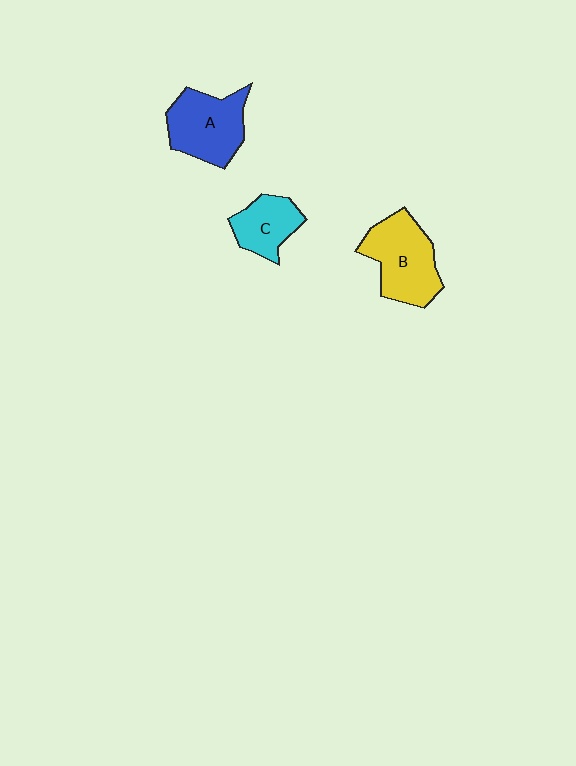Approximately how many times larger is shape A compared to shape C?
Approximately 1.5 times.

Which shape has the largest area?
Shape B (yellow).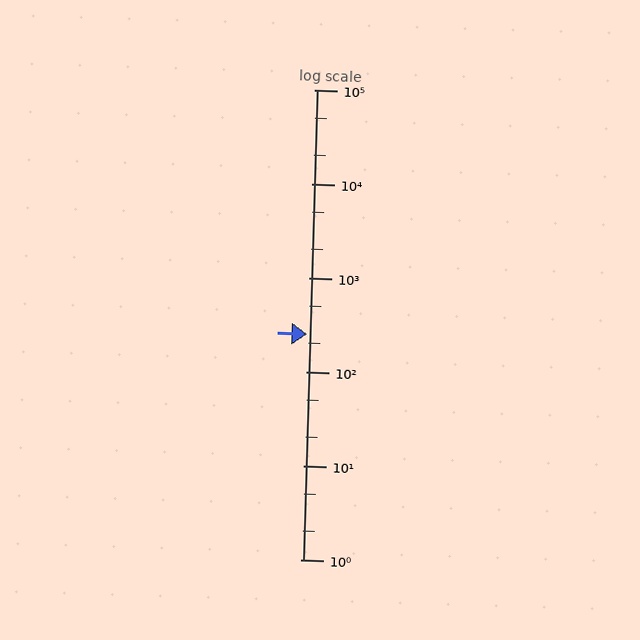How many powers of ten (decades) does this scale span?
The scale spans 5 decades, from 1 to 100000.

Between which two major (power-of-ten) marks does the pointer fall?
The pointer is between 100 and 1000.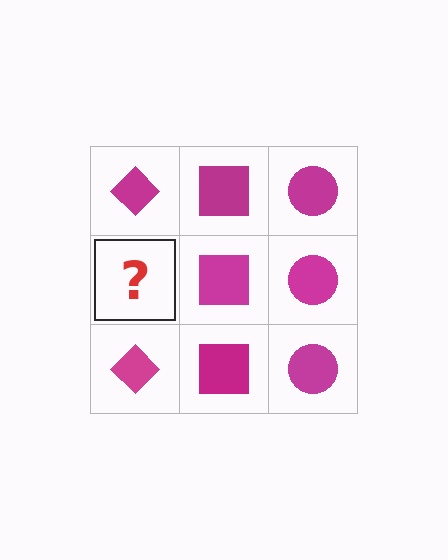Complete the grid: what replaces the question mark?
The question mark should be replaced with a magenta diamond.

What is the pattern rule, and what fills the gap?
The rule is that each column has a consistent shape. The gap should be filled with a magenta diamond.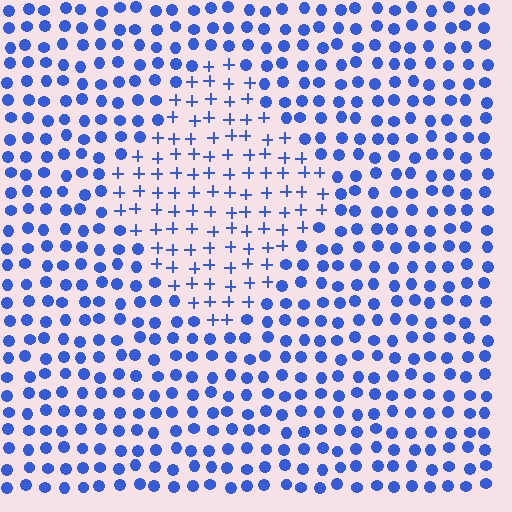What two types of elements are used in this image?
The image uses plus signs inside the diamond region and circles outside it.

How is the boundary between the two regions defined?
The boundary is defined by a change in element shape: plus signs inside vs. circles outside. All elements share the same color and spacing.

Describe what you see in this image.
The image is filled with small blue elements arranged in a uniform grid. A diamond-shaped region contains plus signs, while the surrounding area contains circles. The boundary is defined purely by the change in element shape.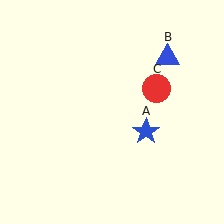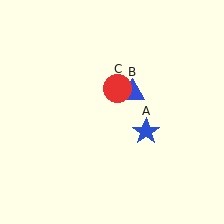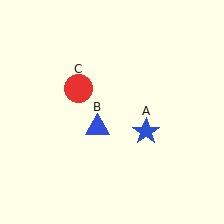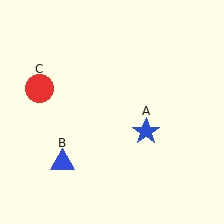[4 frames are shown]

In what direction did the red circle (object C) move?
The red circle (object C) moved left.